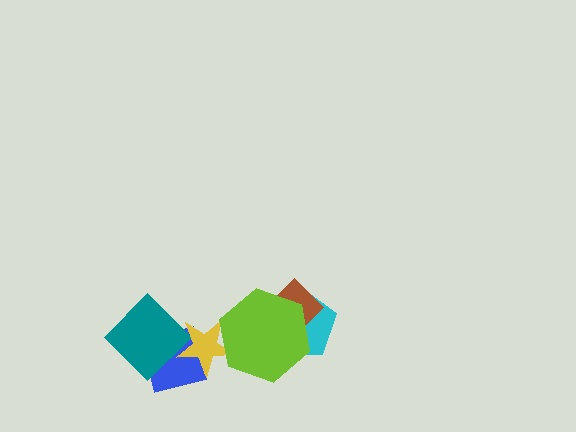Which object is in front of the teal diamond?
The yellow star is in front of the teal diamond.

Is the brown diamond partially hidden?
Yes, it is partially covered by another shape.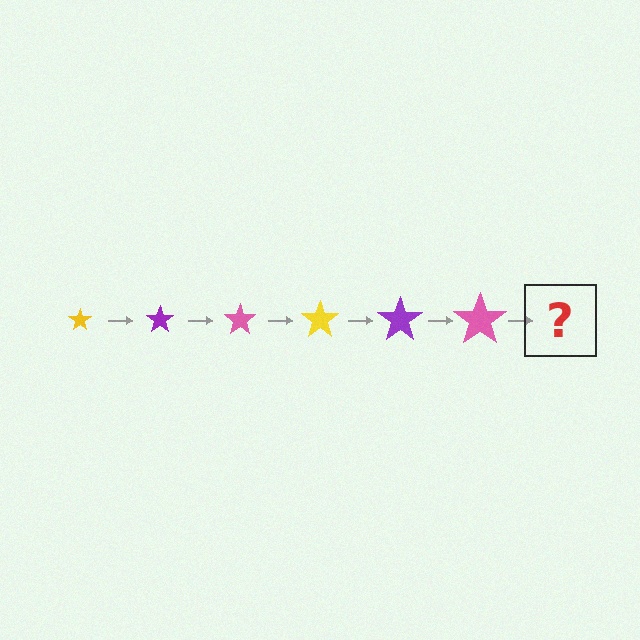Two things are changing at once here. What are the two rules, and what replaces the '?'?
The two rules are that the star grows larger each step and the color cycles through yellow, purple, and pink. The '?' should be a yellow star, larger than the previous one.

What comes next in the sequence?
The next element should be a yellow star, larger than the previous one.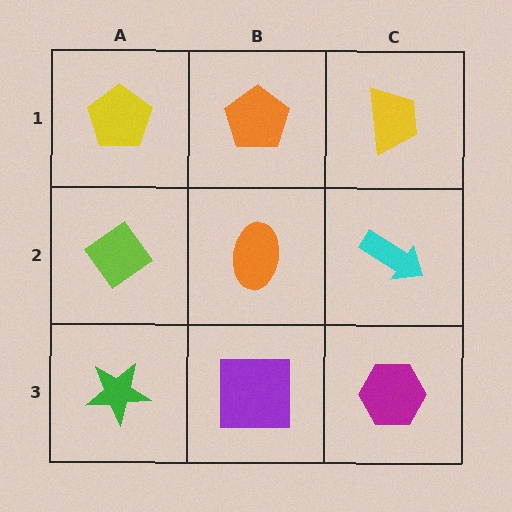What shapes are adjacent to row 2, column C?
A yellow trapezoid (row 1, column C), a magenta hexagon (row 3, column C), an orange ellipse (row 2, column B).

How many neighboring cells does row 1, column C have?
2.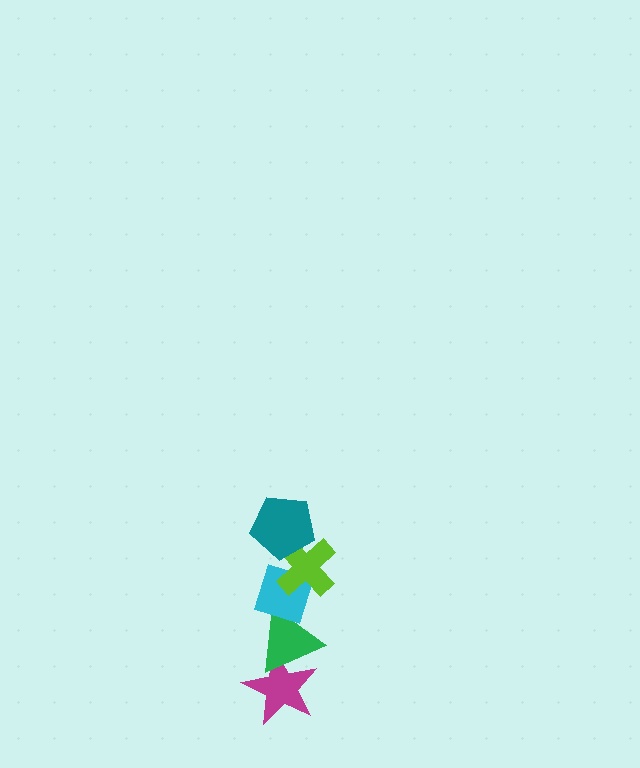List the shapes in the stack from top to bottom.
From top to bottom: the teal pentagon, the lime cross, the cyan diamond, the green triangle, the magenta star.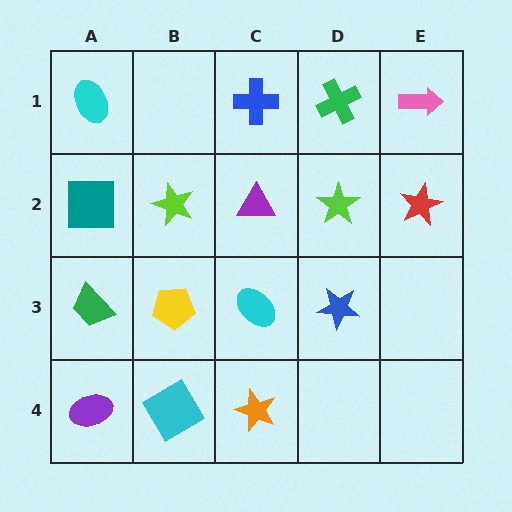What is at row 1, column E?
A pink arrow.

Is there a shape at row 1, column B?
No, that cell is empty.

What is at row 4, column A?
A purple ellipse.